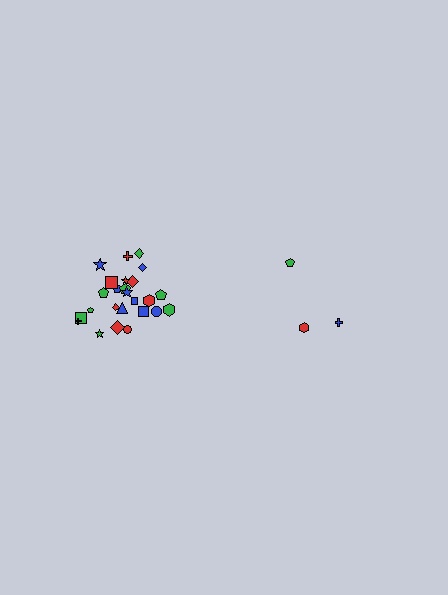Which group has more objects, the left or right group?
The left group.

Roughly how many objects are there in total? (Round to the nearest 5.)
Roughly 30 objects in total.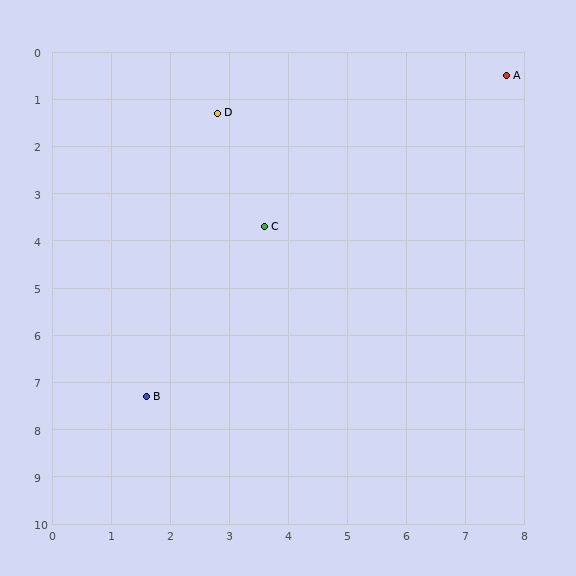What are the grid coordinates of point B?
Point B is at approximately (1.6, 7.3).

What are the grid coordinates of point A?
Point A is at approximately (7.7, 0.5).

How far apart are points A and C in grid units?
Points A and C are about 5.2 grid units apart.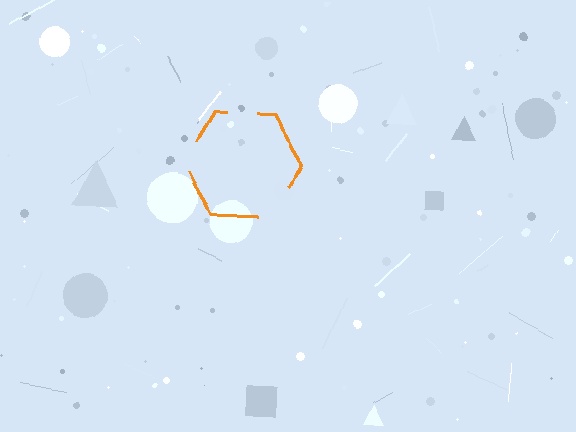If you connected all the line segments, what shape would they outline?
They would outline a hexagon.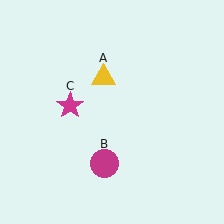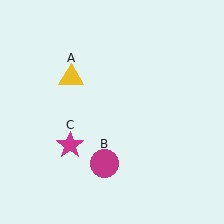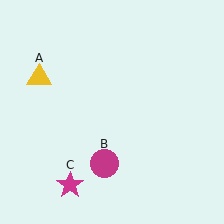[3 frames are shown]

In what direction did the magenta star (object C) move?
The magenta star (object C) moved down.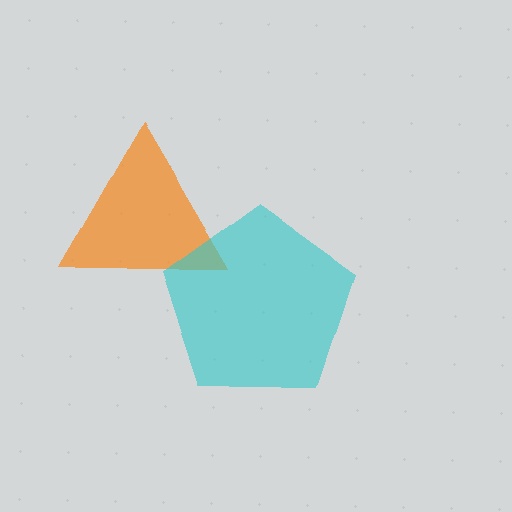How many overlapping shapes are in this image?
There are 2 overlapping shapes in the image.